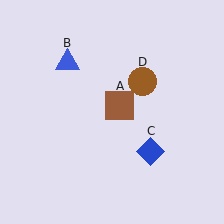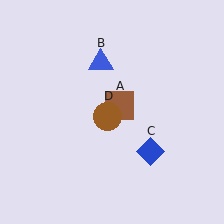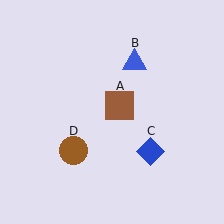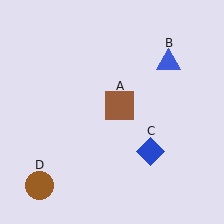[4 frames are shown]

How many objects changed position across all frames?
2 objects changed position: blue triangle (object B), brown circle (object D).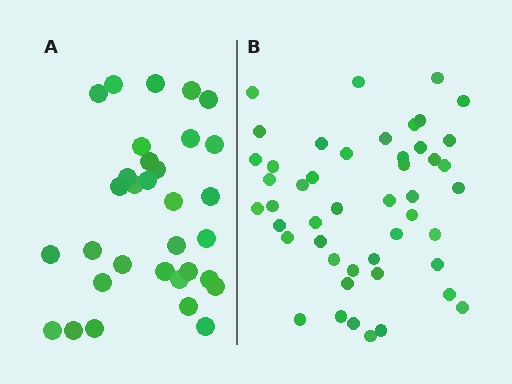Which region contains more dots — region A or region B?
Region B (the right region) has more dots.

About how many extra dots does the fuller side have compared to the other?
Region B has approximately 15 more dots than region A.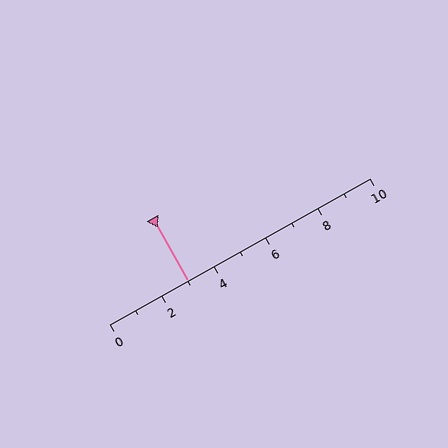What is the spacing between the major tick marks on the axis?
The major ticks are spaced 2 apart.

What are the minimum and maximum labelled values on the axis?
The axis runs from 0 to 10.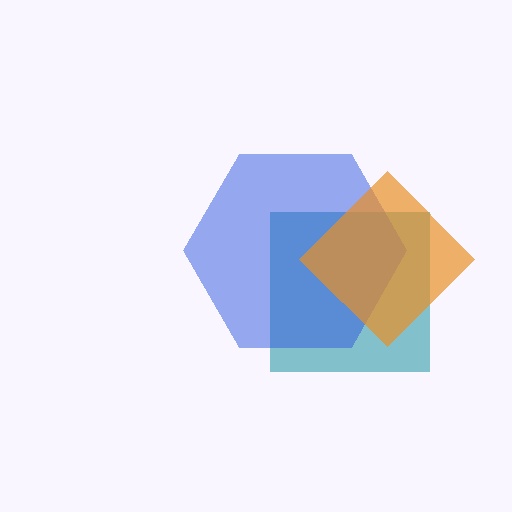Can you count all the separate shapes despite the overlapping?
Yes, there are 3 separate shapes.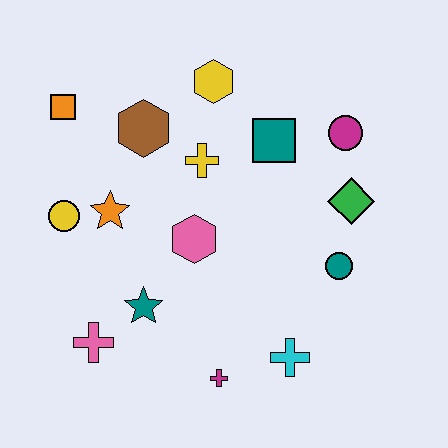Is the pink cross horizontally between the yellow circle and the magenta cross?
Yes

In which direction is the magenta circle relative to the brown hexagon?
The magenta circle is to the right of the brown hexagon.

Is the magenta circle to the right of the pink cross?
Yes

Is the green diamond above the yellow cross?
No